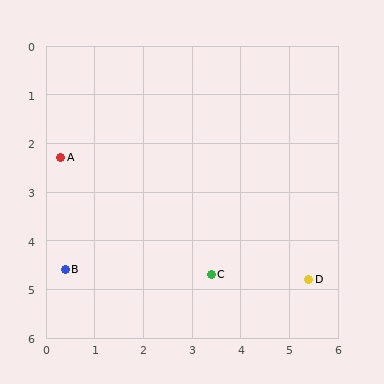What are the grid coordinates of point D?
Point D is at approximately (5.4, 4.8).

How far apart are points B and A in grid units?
Points B and A are about 2.3 grid units apart.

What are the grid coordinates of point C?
Point C is at approximately (3.4, 4.7).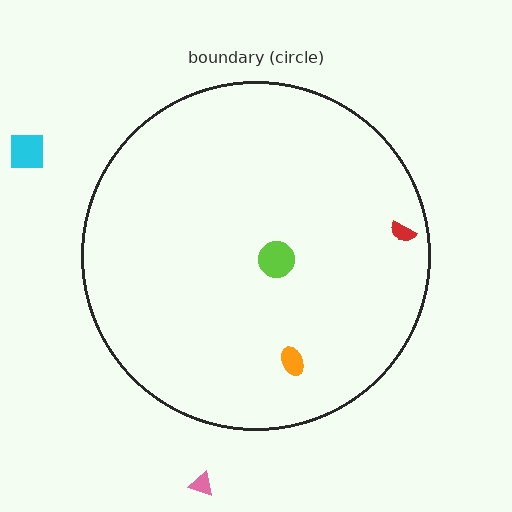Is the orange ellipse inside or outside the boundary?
Inside.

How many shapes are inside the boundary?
3 inside, 2 outside.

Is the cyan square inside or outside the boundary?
Outside.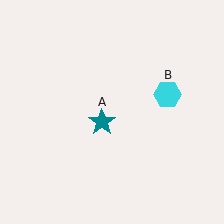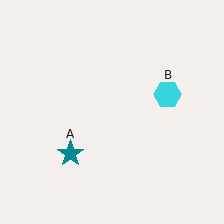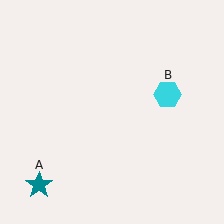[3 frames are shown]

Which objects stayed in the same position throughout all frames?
Cyan hexagon (object B) remained stationary.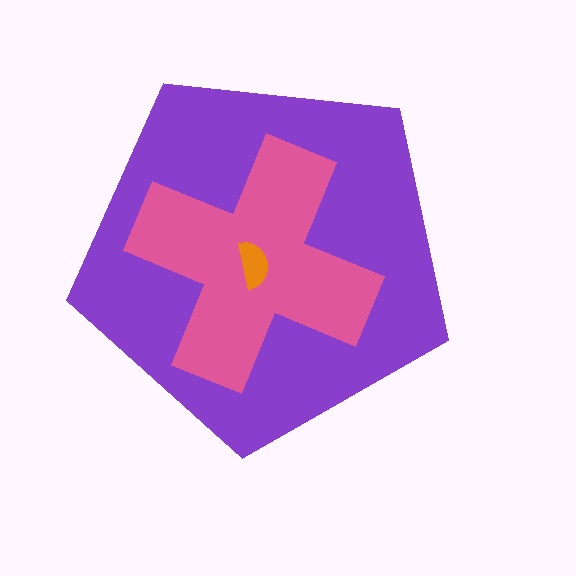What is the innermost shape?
The orange semicircle.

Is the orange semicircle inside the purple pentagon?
Yes.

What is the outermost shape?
The purple pentagon.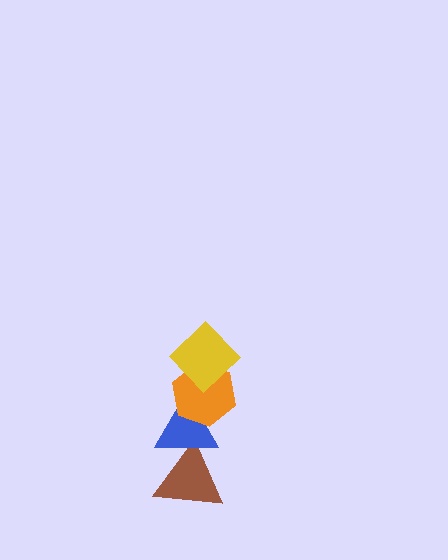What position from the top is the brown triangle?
The brown triangle is 4th from the top.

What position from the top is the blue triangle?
The blue triangle is 3rd from the top.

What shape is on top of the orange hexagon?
The yellow diamond is on top of the orange hexagon.